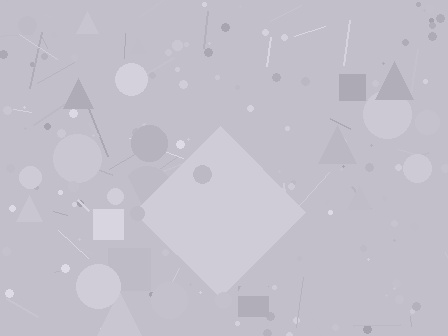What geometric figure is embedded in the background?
A diamond is embedded in the background.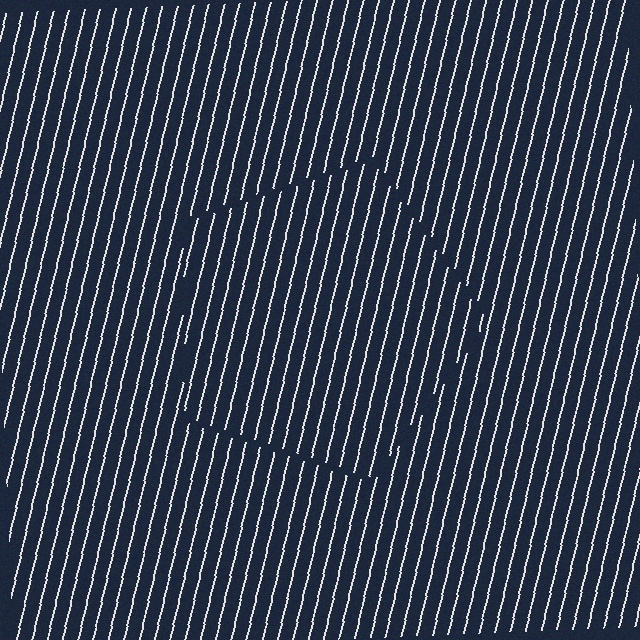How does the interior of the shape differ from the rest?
The interior of the shape contains the same grating, shifted by half a period — the contour is defined by the phase discontinuity where line-ends from the inner and outer gratings abut.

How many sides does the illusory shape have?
5 sides — the line-ends trace a pentagon.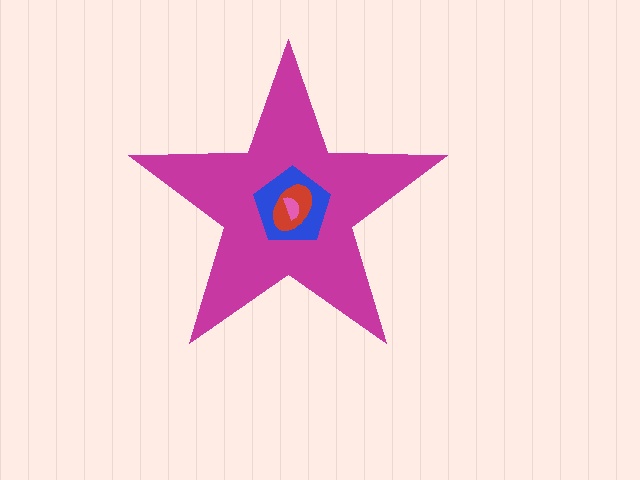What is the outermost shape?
The magenta star.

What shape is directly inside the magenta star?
The blue pentagon.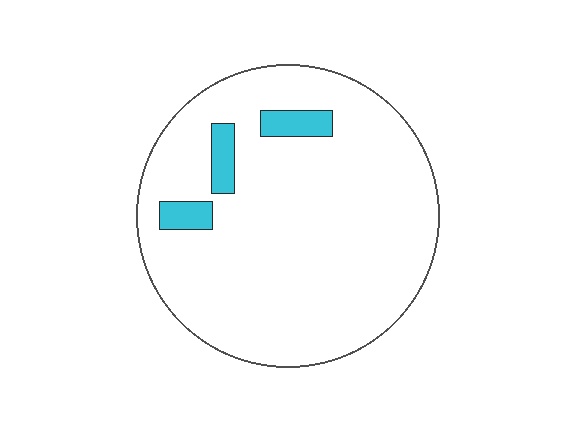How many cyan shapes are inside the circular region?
3.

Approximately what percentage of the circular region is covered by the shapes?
Approximately 5%.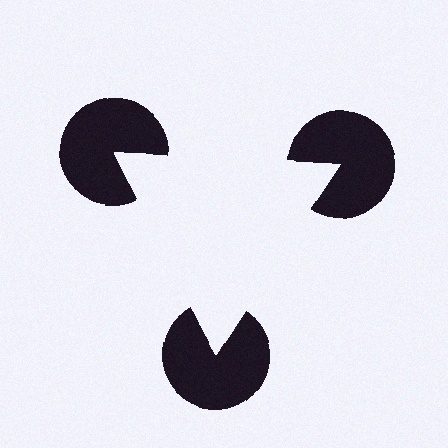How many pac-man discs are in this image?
There are 3 — one at each vertex of the illusory triangle.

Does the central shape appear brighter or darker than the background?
It typically appears slightly brighter than the background, even though no actual brightness change is drawn.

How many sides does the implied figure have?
3 sides.